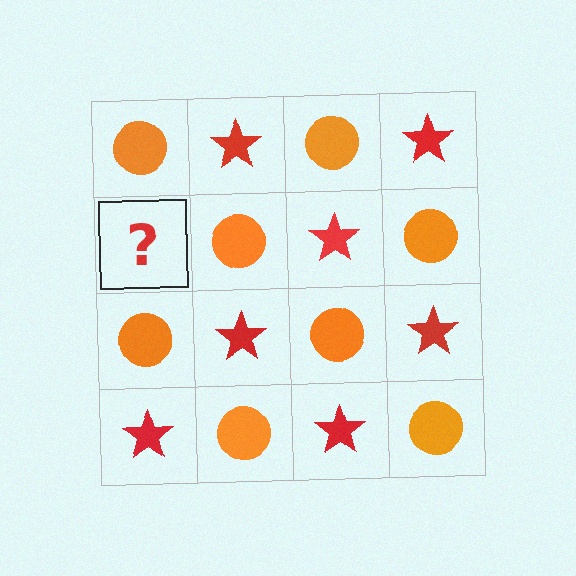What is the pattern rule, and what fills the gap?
The rule is that it alternates orange circle and red star in a checkerboard pattern. The gap should be filled with a red star.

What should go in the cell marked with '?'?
The missing cell should contain a red star.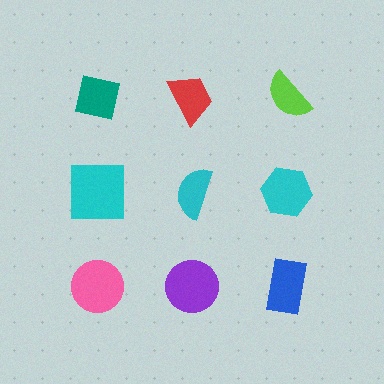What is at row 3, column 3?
A blue rectangle.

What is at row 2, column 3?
A cyan hexagon.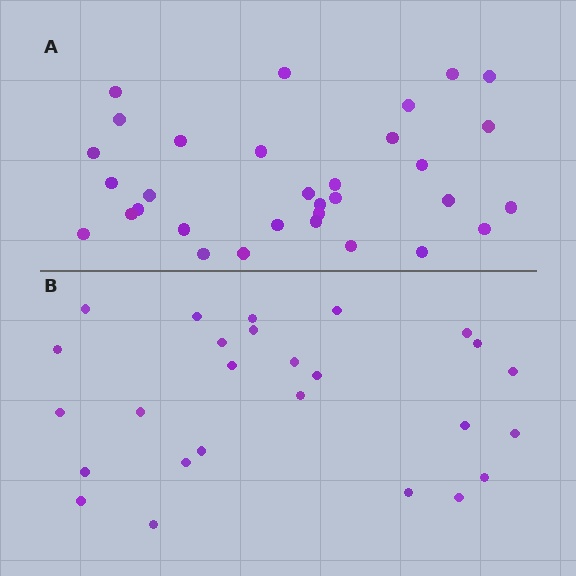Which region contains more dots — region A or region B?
Region A (the top region) has more dots.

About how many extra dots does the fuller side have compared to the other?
Region A has about 6 more dots than region B.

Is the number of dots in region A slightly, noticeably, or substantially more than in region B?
Region A has only slightly more — the two regions are fairly close. The ratio is roughly 1.2 to 1.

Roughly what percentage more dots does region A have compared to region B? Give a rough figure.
About 25% more.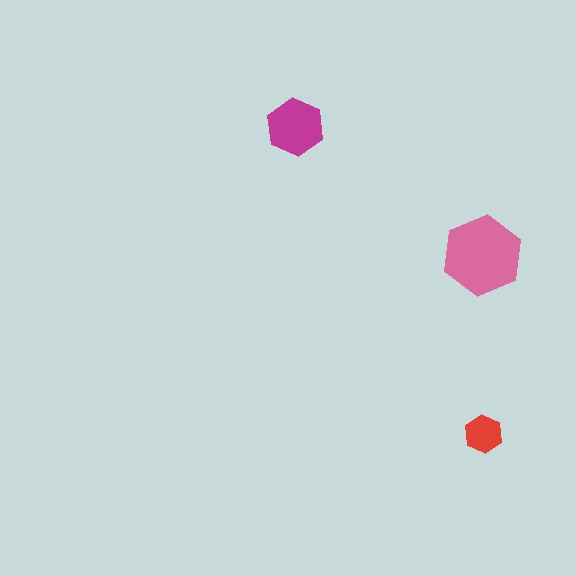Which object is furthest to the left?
The magenta hexagon is leftmost.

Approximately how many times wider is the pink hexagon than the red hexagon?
About 2 times wider.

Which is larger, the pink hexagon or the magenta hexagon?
The pink one.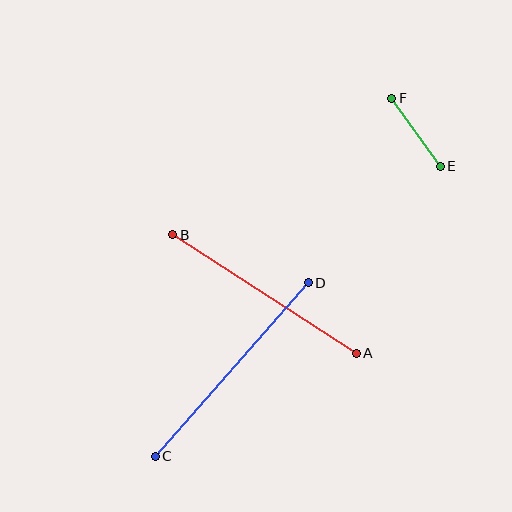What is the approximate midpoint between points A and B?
The midpoint is at approximately (264, 294) pixels.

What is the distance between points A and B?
The distance is approximately 219 pixels.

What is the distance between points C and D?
The distance is approximately 231 pixels.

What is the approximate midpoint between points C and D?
The midpoint is at approximately (232, 370) pixels.